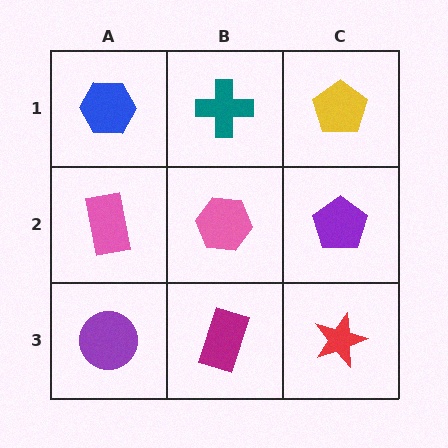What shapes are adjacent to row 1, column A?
A pink rectangle (row 2, column A), a teal cross (row 1, column B).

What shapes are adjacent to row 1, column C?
A purple pentagon (row 2, column C), a teal cross (row 1, column B).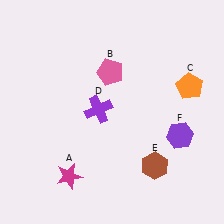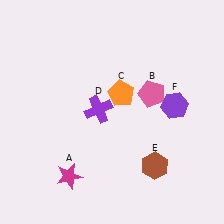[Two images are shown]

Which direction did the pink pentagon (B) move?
The pink pentagon (B) moved right.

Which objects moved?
The objects that moved are: the pink pentagon (B), the orange pentagon (C), the purple hexagon (F).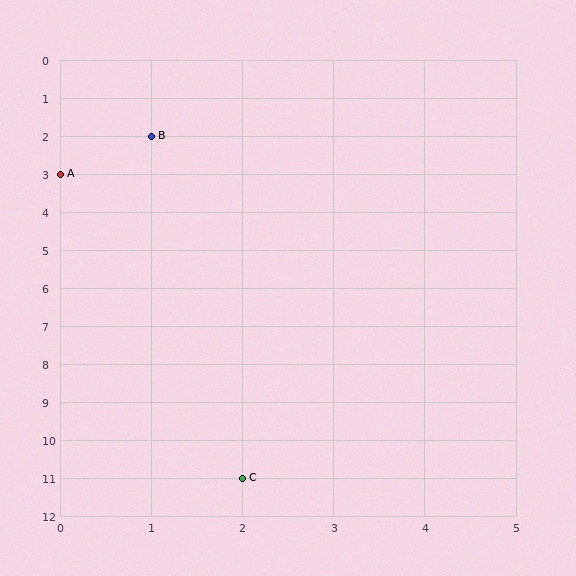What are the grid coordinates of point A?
Point A is at grid coordinates (0, 3).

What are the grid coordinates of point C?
Point C is at grid coordinates (2, 11).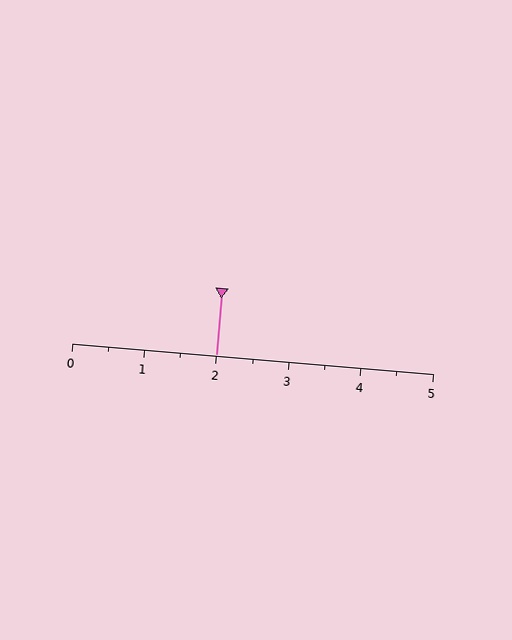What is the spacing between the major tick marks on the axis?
The major ticks are spaced 1 apart.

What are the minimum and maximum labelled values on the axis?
The axis runs from 0 to 5.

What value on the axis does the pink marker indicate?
The marker indicates approximately 2.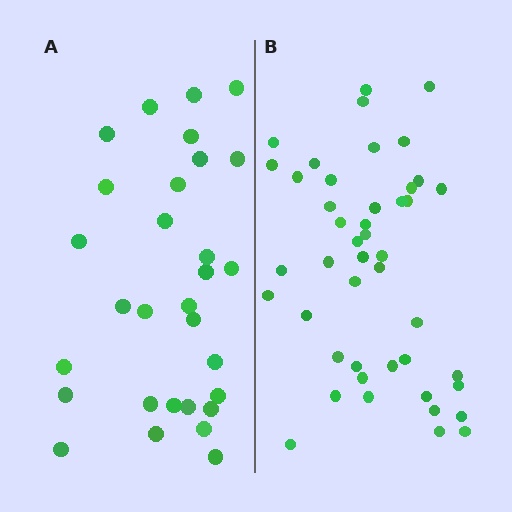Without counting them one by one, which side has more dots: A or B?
Region B (the right region) has more dots.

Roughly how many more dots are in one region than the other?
Region B has approximately 15 more dots than region A.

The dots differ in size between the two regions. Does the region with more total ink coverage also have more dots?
No. Region A has more total ink coverage because its dots are larger, but region B actually contains more individual dots. Total area can be misleading — the number of items is what matters here.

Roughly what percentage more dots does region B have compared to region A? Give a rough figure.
About 50% more.